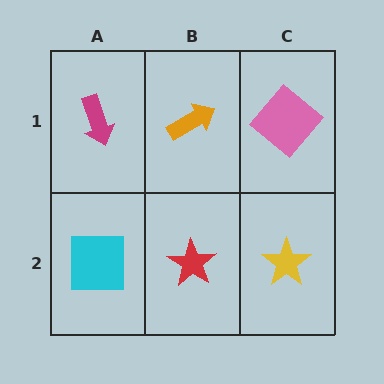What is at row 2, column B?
A red star.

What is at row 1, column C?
A pink diamond.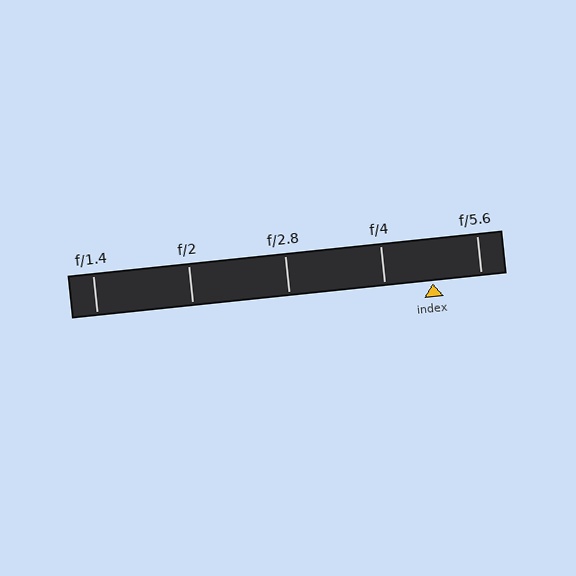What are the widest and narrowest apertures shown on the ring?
The widest aperture shown is f/1.4 and the narrowest is f/5.6.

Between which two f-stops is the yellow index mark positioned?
The index mark is between f/4 and f/5.6.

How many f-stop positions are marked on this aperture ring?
There are 5 f-stop positions marked.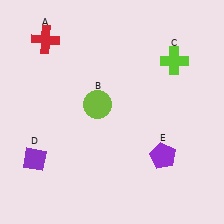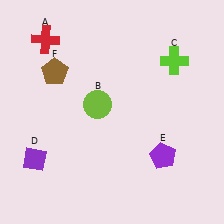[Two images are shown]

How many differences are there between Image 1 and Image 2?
There is 1 difference between the two images.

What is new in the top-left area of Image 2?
A brown pentagon (F) was added in the top-left area of Image 2.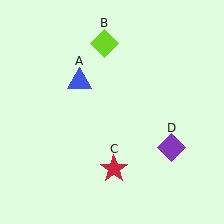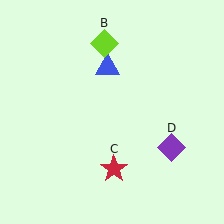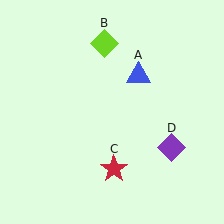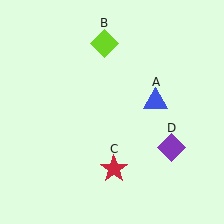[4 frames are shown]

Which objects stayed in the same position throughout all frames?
Lime diamond (object B) and red star (object C) and purple diamond (object D) remained stationary.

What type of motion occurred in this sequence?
The blue triangle (object A) rotated clockwise around the center of the scene.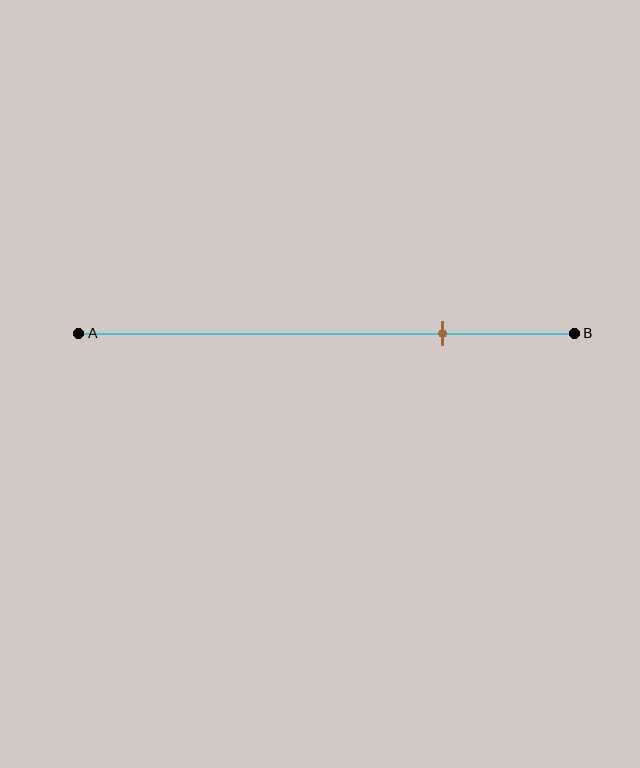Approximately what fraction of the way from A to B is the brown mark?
The brown mark is approximately 75% of the way from A to B.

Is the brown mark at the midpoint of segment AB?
No, the mark is at about 75% from A, not at the 50% midpoint.